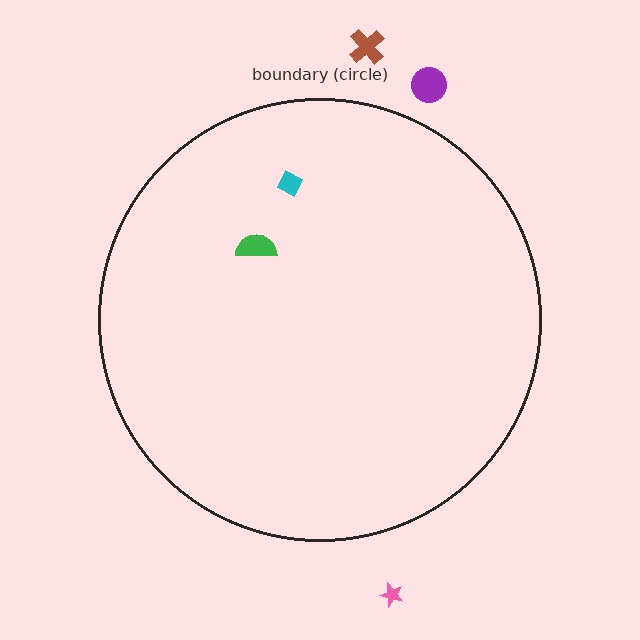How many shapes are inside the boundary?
2 inside, 3 outside.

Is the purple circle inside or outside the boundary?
Outside.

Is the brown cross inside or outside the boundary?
Outside.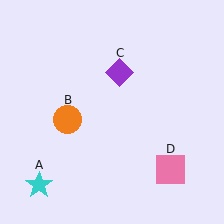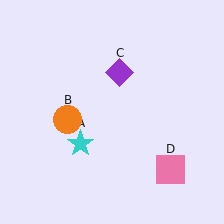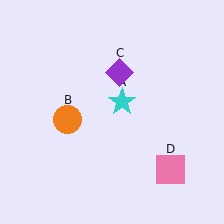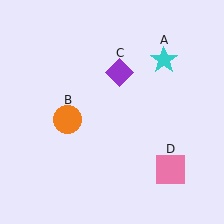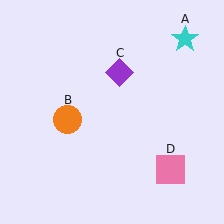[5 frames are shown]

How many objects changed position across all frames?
1 object changed position: cyan star (object A).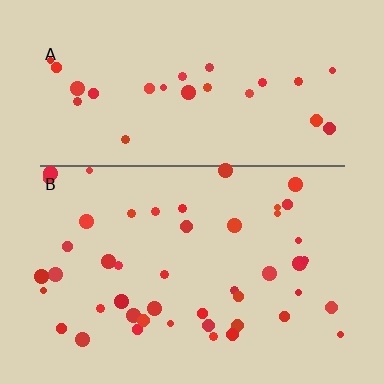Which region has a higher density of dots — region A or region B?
B (the bottom).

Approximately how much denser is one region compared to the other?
Approximately 1.7× — region B over region A.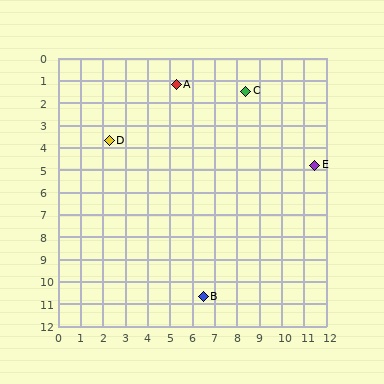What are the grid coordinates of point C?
Point C is at approximately (8.4, 1.5).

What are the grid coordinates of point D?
Point D is at approximately (2.3, 3.7).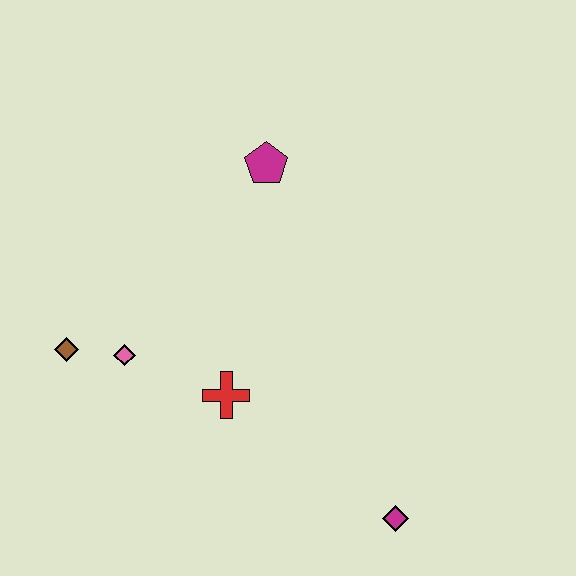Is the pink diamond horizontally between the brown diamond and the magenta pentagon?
Yes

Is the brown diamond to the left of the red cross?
Yes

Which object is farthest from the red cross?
The magenta pentagon is farthest from the red cross.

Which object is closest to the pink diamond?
The brown diamond is closest to the pink diamond.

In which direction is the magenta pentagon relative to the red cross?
The magenta pentagon is above the red cross.